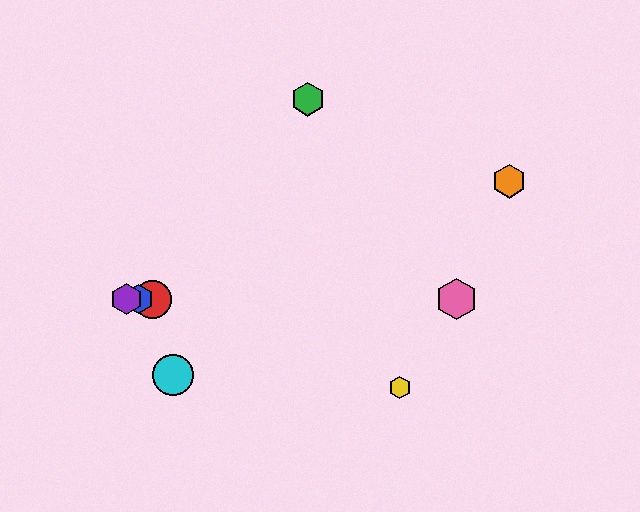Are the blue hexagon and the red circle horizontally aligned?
Yes, both are at y≈299.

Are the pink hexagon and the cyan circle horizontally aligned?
No, the pink hexagon is at y≈299 and the cyan circle is at y≈375.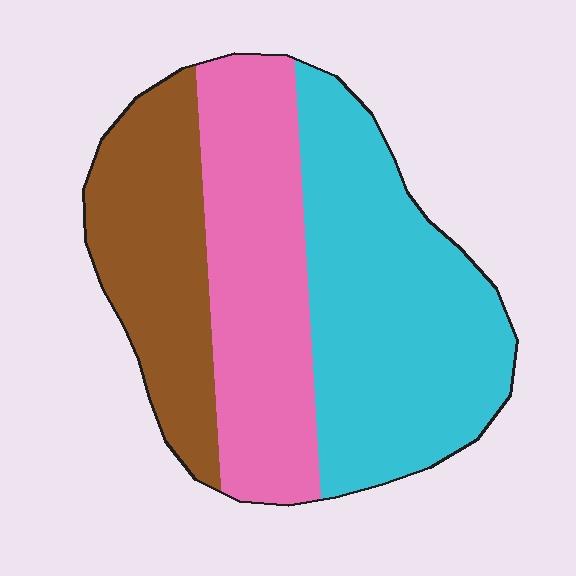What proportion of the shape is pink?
Pink covers roughly 30% of the shape.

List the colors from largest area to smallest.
From largest to smallest: cyan, pink, brown.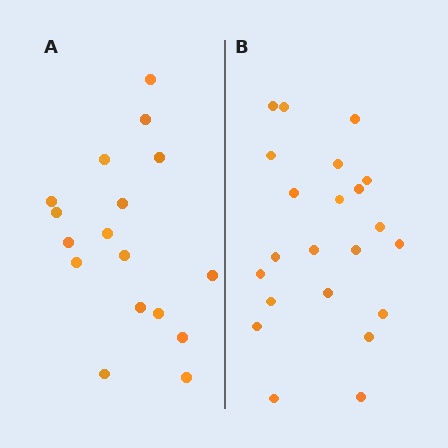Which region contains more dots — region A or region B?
Region B (the right region) has more dots.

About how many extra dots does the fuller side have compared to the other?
Region B has about 5 more dots than region A.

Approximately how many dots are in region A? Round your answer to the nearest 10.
About 20 dots. (The exact count is 17, which rounds to 20.)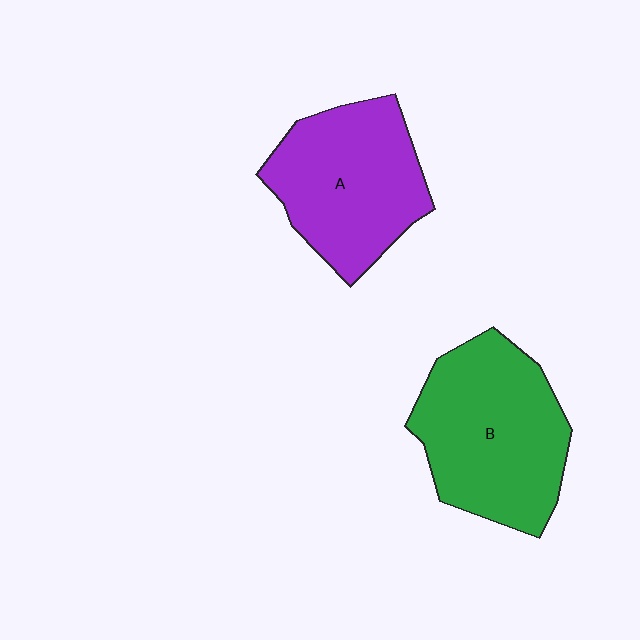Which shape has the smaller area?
Shape A (purple).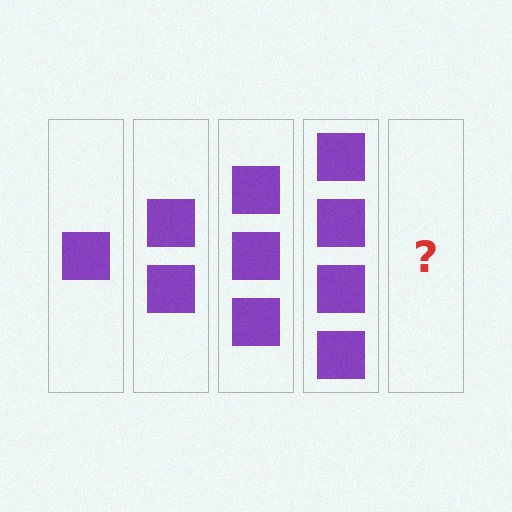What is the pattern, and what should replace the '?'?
The pattern is that each step adds one more square. The '?' should be 5 squares.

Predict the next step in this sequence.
The next step is 5 squares.